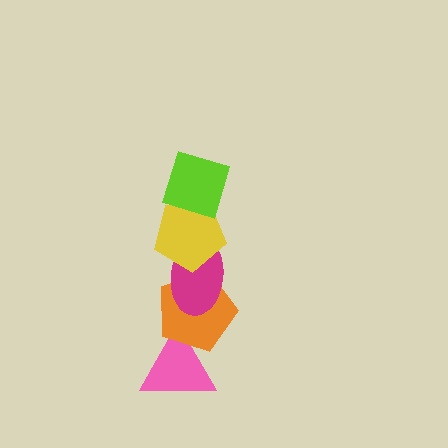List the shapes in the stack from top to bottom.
From top to bottom: the lime diamond, the yellow pentagon, the magenta ellipse, the orange pentagon, the pink triangle.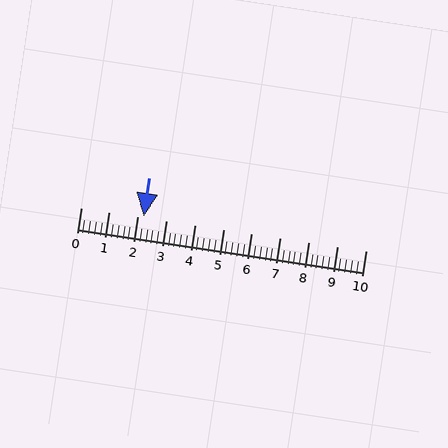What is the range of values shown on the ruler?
The ruler shows values from 0 to 10.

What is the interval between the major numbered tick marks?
The major tick marks are spaced 1 units apart.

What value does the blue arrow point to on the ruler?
The blue arrow points to approximately 2.2.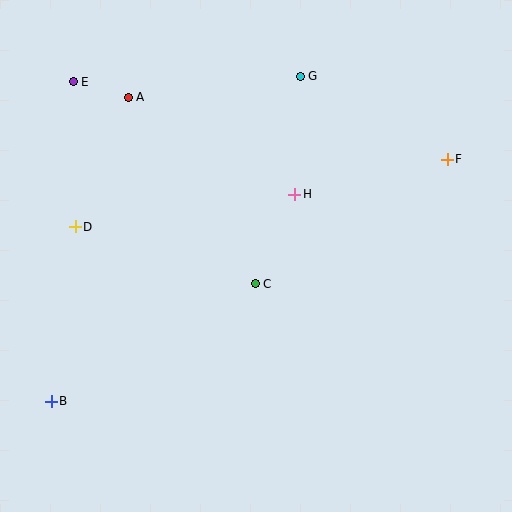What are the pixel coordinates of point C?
Point C is at (255, 284).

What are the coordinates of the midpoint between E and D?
The midpoint between E and D is at (74, 154).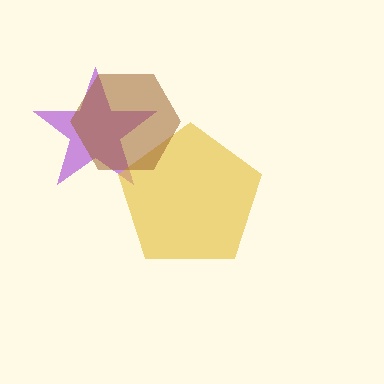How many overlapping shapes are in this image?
There are 3 overlapping shapes in the image.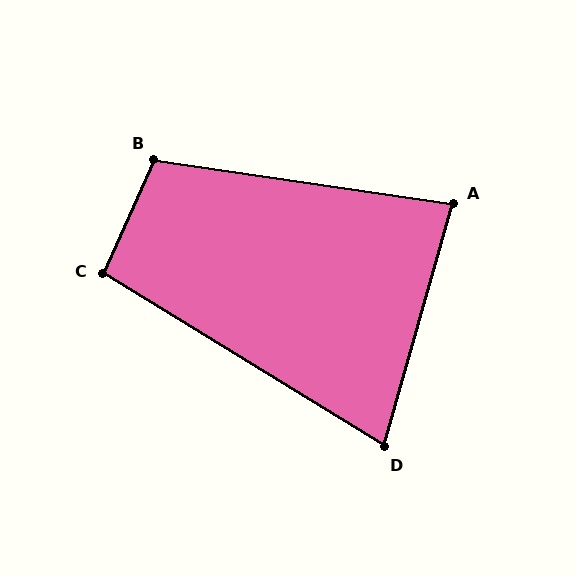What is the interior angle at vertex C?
Approximately 97 degrees (obtuse).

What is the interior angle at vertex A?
Approximately 83 degrees (acute).